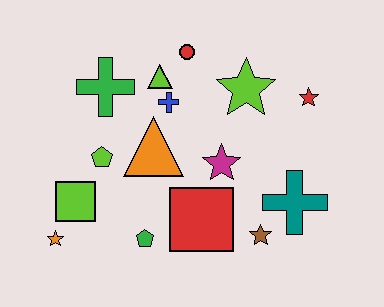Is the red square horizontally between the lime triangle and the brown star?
Yes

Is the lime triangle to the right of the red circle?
No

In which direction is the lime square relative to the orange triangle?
The lime square is to the left of the orange triangle.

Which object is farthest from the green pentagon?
The red star is farthest from the green pentagon.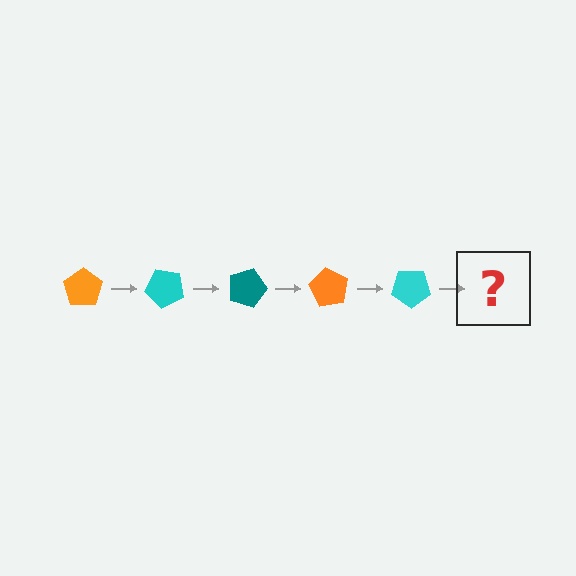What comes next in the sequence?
The next element should be a teal pentagon, rotated 225 degrees from the start.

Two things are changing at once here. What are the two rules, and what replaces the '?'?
The two rules are that it rotates 45 degrees each step and the color cycles through orange, cyan, and teal. The '?' should be a teal pentagon, rotated 225 degrees from the start.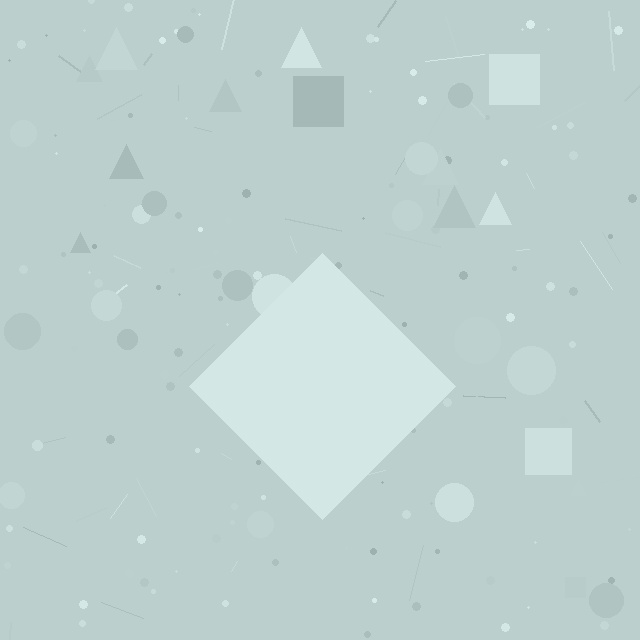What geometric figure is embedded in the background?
A diamond is embedded in the background.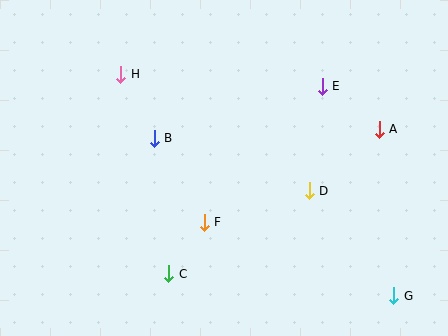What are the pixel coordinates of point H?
Point H is at (121, 74).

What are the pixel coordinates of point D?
Point D is at (309, 191).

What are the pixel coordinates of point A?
Point A is at (379, 129).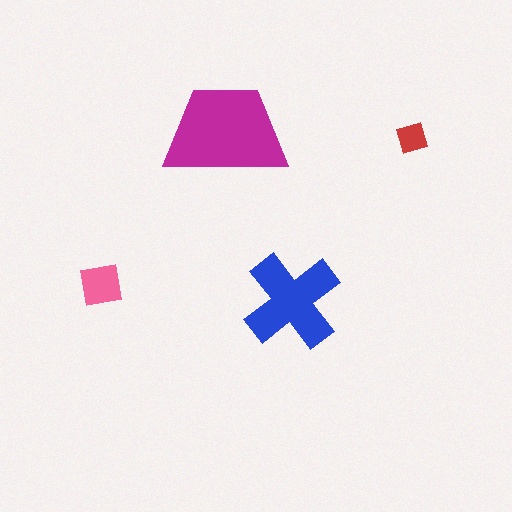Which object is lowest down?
The blue cross is bottommost.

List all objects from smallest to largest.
The red square, the pink square, the blue cross, the magenta trapezoid.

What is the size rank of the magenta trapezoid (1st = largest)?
1st.